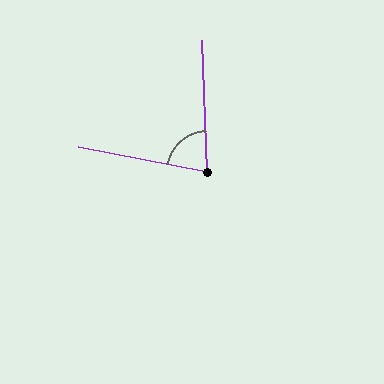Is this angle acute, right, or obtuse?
It is acute.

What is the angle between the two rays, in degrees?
Approximately 77 degrees.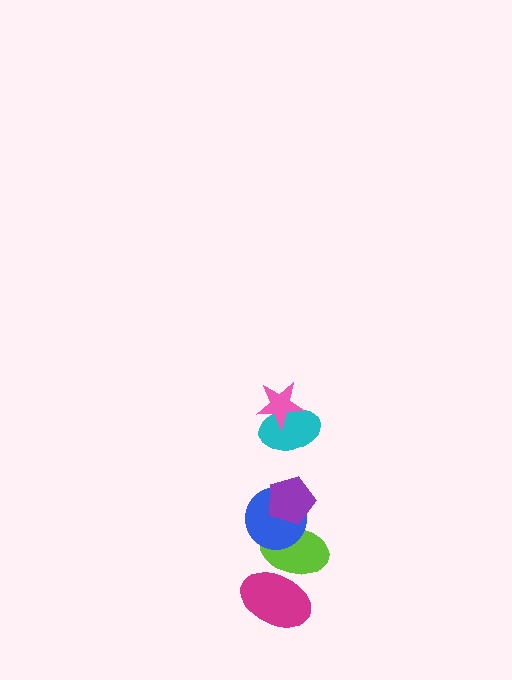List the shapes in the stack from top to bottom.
From top to bottom: the pink star, the cyan ellipse, the purple pentagon, the blue circle, the lime ellipse, the magenta ellipse.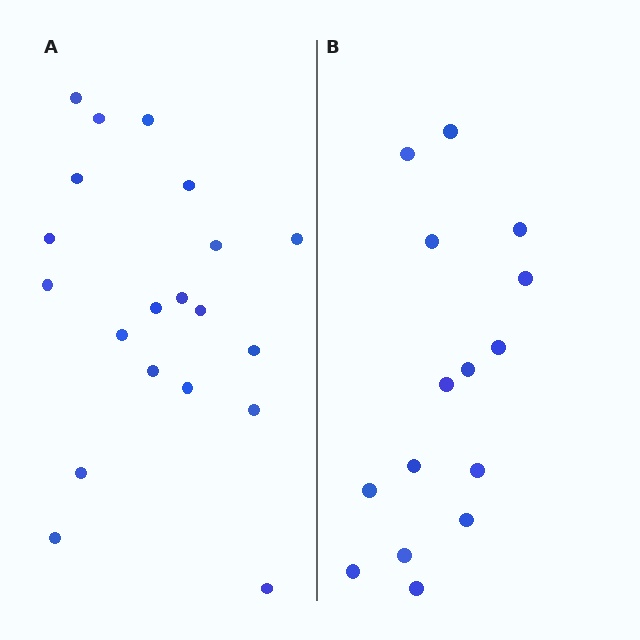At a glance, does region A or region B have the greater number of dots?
Region A (the left region) has more dots.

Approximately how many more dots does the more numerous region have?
Region A has about 5 more dots than region B.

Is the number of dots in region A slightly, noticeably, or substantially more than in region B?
Region A has noticeably more, but not dramatically so. The ratio is roughly 1.3 to 1.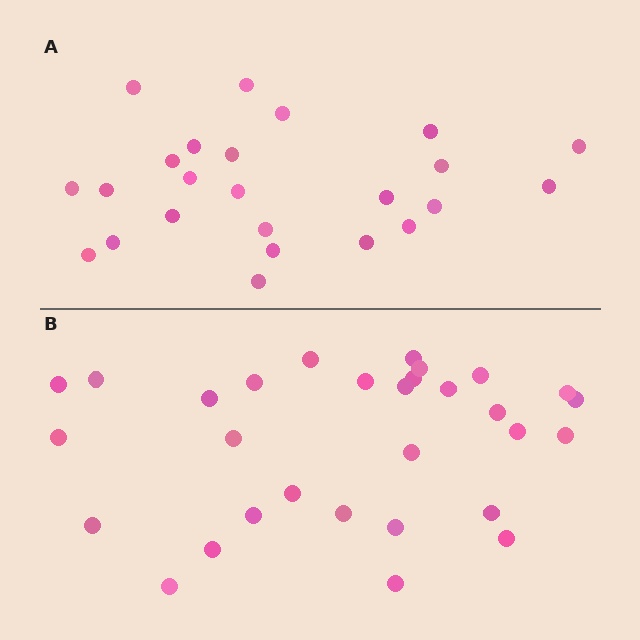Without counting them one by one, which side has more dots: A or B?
Region B (the bottom region) has more dots.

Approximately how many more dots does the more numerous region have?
Region B has about 6 more dots than region A.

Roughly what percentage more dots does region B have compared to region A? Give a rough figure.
About 25% more.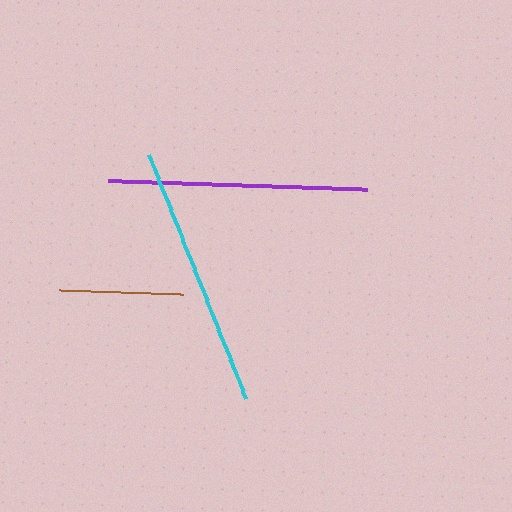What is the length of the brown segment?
The brown segment is approximately 124 pixels long.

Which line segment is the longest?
The cyan line is the longest at approximately 263 pixels.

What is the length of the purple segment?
The purple segment is approximately 258 pixels long.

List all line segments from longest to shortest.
From longest to shortest: cyan, purple, brown.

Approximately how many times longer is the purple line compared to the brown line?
The purple line is approximately 2.1 times the length of the brown line.